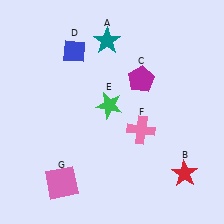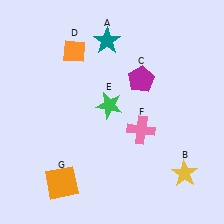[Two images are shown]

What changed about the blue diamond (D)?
In Image 1, D is blue. In Image 2, it changed to orange.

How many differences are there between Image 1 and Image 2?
There are 3 differences between the two images.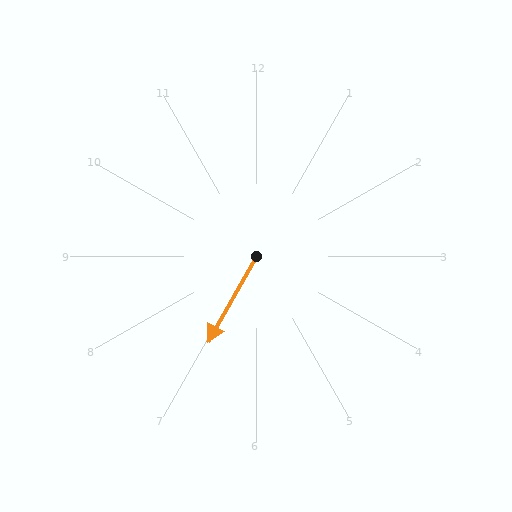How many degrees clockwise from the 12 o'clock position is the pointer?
Approximately 209 degrees.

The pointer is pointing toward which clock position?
Roughly 7 o'clock.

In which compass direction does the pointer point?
Southwest.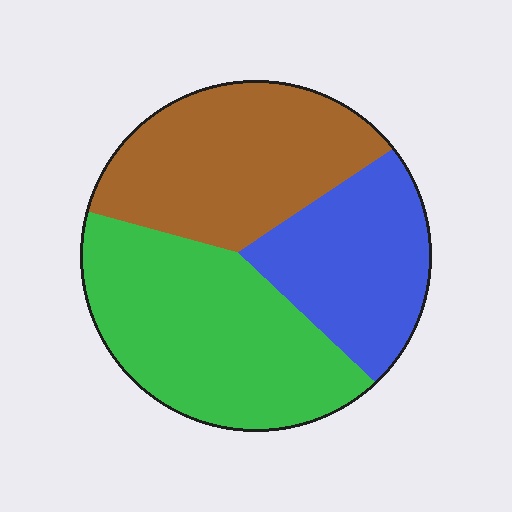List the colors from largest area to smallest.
From largest to smallest: green, brown, blue.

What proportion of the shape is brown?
Brown takes up about one third (1/3) of the shape.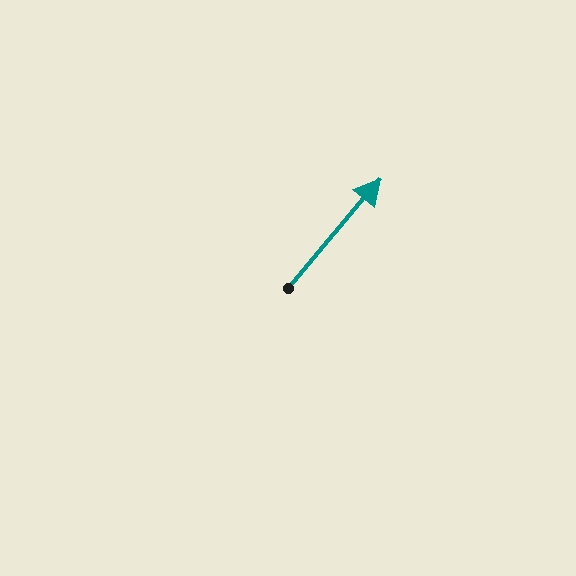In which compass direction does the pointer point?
Northeast.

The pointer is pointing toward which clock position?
Roughly 1 o'clock.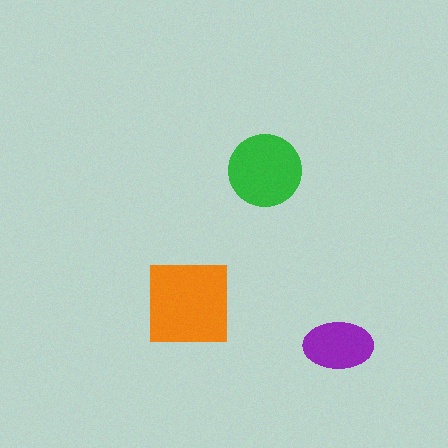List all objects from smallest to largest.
The purple ellipse, the green circle, the orange square.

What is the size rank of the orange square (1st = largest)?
1st.